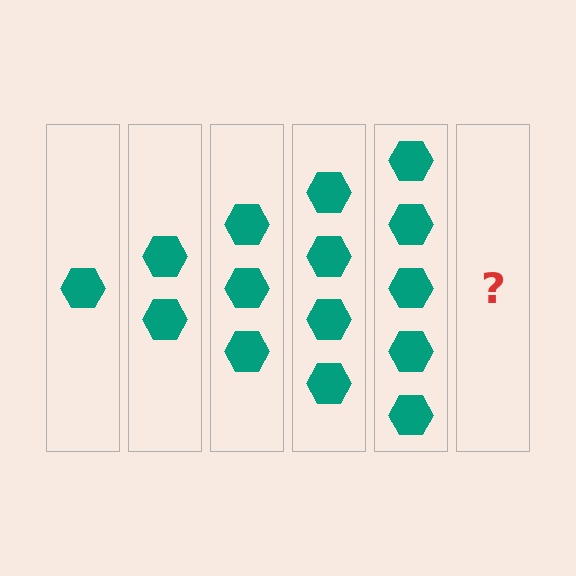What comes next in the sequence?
The next element should be 6 hexagons.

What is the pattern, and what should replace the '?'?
The pattern is that each step adds one more hexagon. The '?' should be 6 hexagons.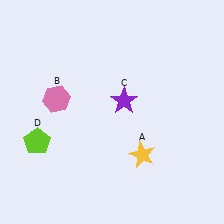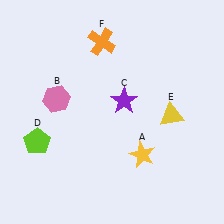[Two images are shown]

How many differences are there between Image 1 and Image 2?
There are 2 differences between the two images.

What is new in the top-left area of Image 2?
An orange cross (F) was added in the top-left area of Image 2.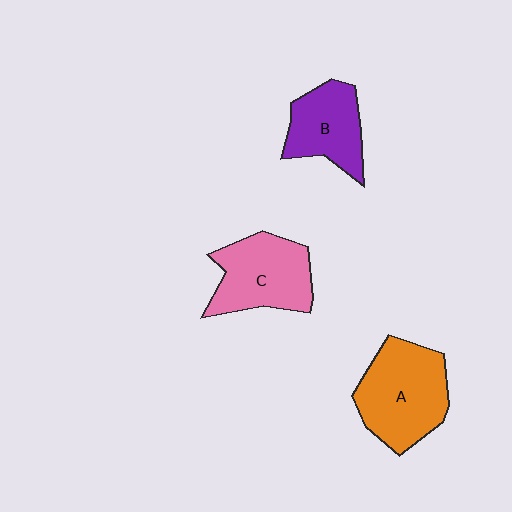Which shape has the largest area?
Shape A (orange).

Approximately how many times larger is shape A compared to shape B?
Approximately 1.4 times.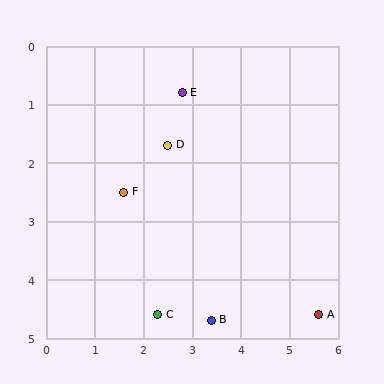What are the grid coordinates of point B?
Point B is at approximately (3.4, 4.7).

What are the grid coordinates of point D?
Point D is at approximately (2.5, 1.7).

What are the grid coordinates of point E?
Point E is at approximately (2.8, 0.8).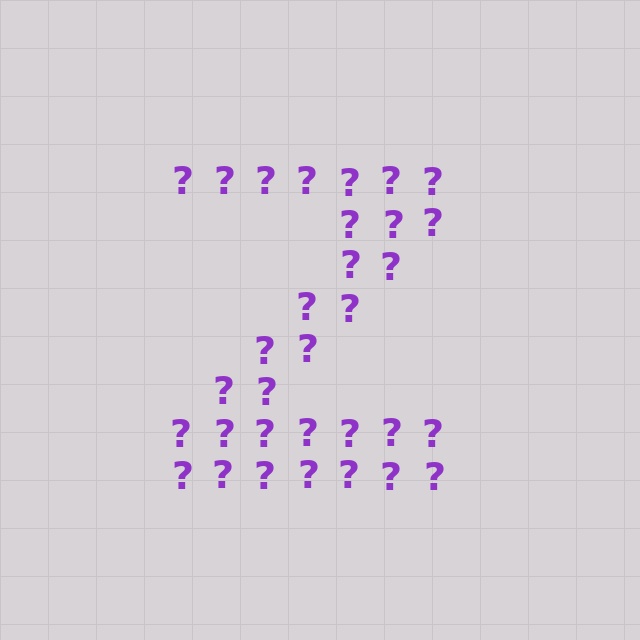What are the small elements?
The small elements are question marks.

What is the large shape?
The large shape is the letter Z.